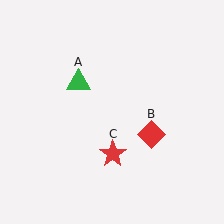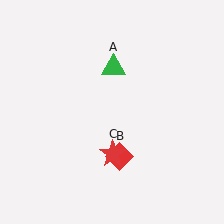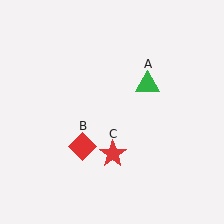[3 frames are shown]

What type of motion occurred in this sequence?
The green triangle (object A), red diamond (object B) rotated clockwise around the center of the scene.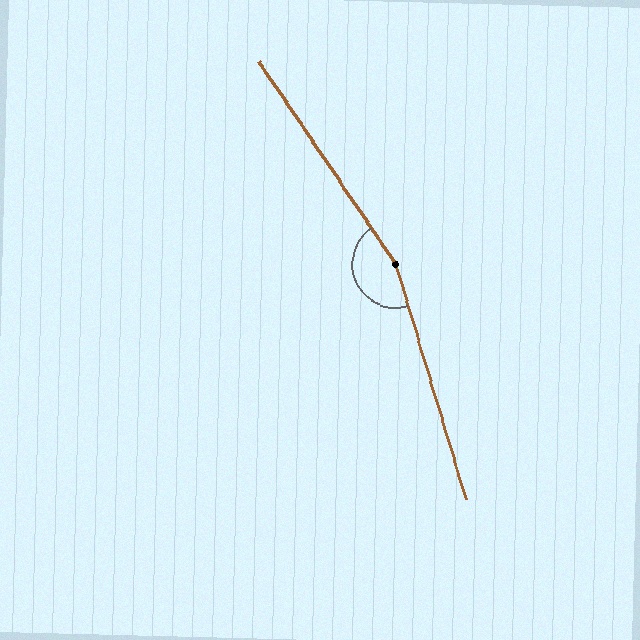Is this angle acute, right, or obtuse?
It is obtuse.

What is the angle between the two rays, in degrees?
Approximately 163 degrees.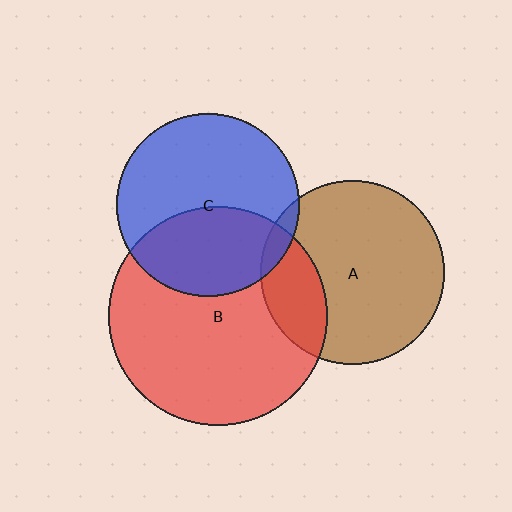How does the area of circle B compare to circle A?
Approximately 1.4 times.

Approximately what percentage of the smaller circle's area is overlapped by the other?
Approximately 5%.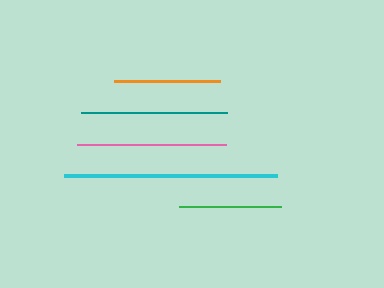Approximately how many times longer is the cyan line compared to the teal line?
The cyan line is approximately 1.5 times the length of the teal line.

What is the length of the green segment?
The green segment is approximately 102 pixels long.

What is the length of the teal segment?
The teal segment is approximately 146 pixels long.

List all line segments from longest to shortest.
From longest to shortest: cyan, pink, teal, orange, green.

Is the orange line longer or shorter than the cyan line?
The cyan line is longer than the orange line.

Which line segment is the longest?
The cyan line is the longest at approximately 213 pixels.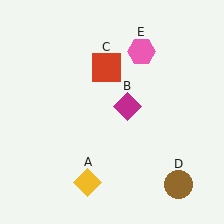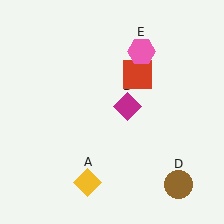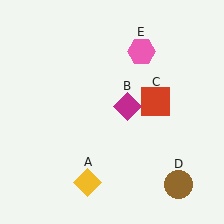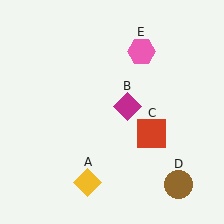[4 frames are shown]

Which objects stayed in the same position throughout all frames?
Yellow diamond (object A) and magenta diamond (object B) and brown circle (object D) and pink hexagon (object E) remained stationary.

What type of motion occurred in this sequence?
The red square (object C) rotated clockwise around the center of the scene.